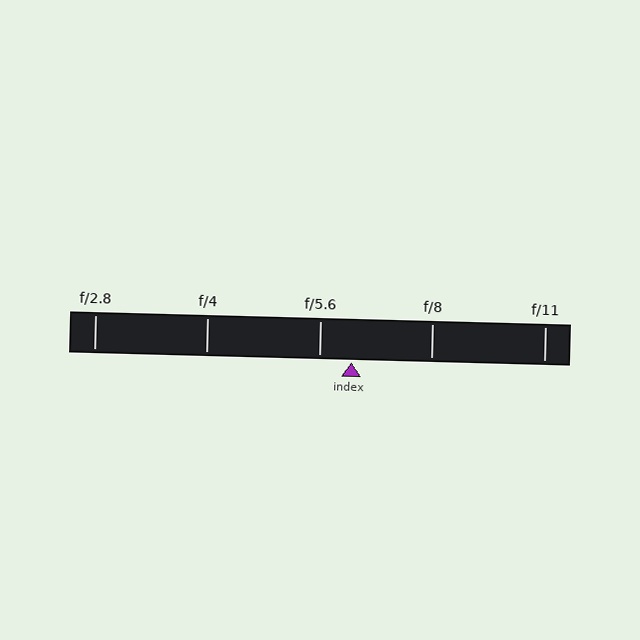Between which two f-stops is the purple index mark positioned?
The index mark is between f/5.6 and f/8.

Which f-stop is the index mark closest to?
The index mark is closest to f/5.6.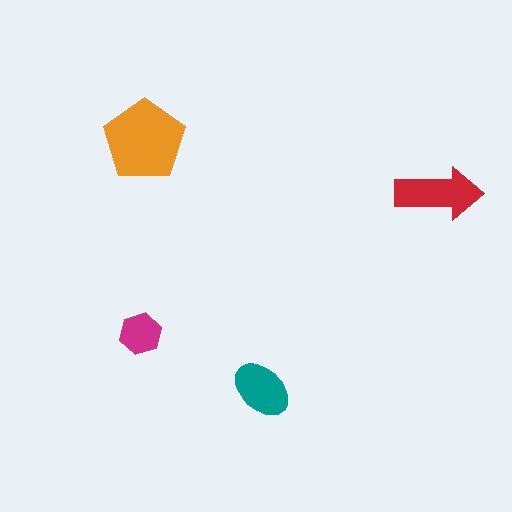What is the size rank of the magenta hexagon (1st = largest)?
4th.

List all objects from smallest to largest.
The magenta hexagon, the teal ellipse, the red arrow, the orange pentagon.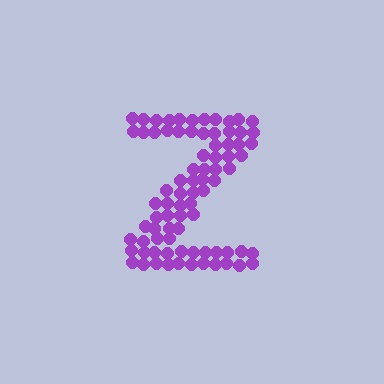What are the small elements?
The small elements are circles.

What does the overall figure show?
The overall figure shows the letter Z.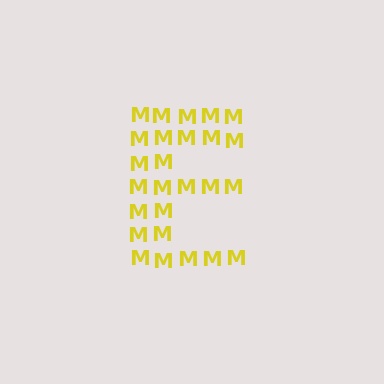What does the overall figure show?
The overall figure shows the letter E.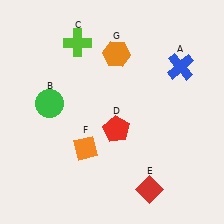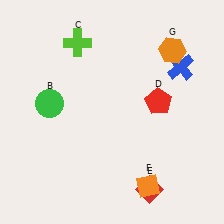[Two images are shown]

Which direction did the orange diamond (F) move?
The orange diamond (F) moved right.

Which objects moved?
The objects that moved are: the red pentagon (D), the orange diamond (F), the orange hexagon (G).